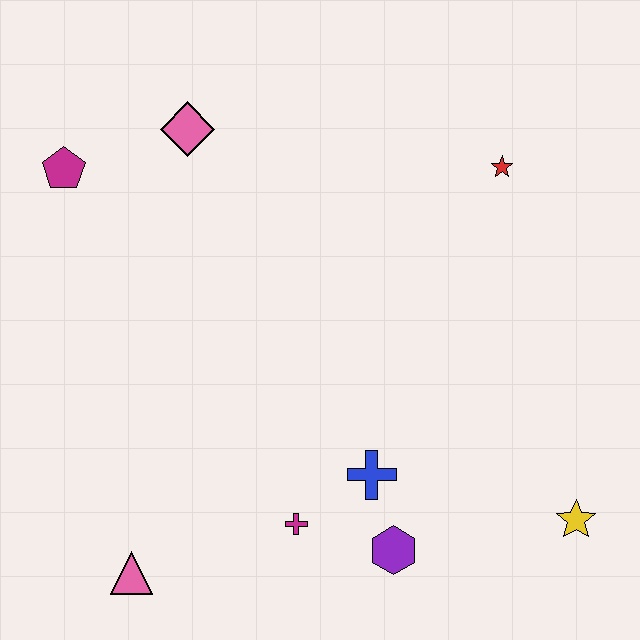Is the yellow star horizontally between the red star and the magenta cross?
No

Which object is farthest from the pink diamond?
The yellow star is farthest from the pink diamond.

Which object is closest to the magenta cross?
The blue cross is closest to the magenta cross.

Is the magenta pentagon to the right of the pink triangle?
No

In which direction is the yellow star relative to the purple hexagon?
The yellow star is to the right of the purple hexagon.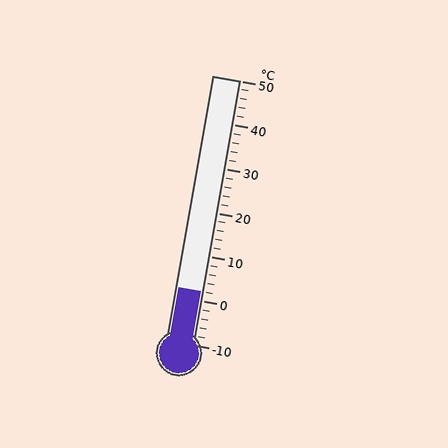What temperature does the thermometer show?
The thermometer shows approximately 2°C.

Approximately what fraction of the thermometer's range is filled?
The thermometer is filled to approximately 20% of its range.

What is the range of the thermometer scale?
The thermometer scale ranges from -10°C to 50°C.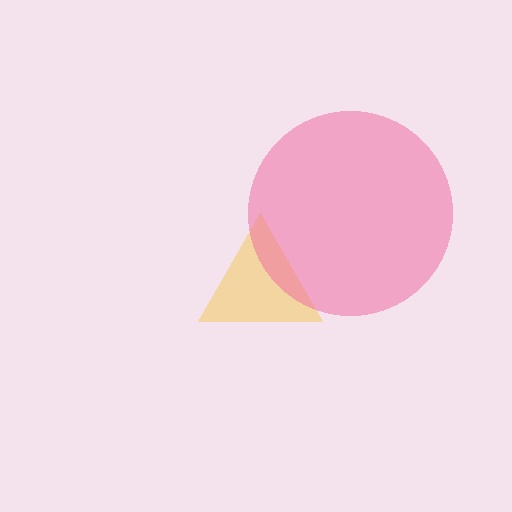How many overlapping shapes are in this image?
There are 2 overlapping shapes in the image.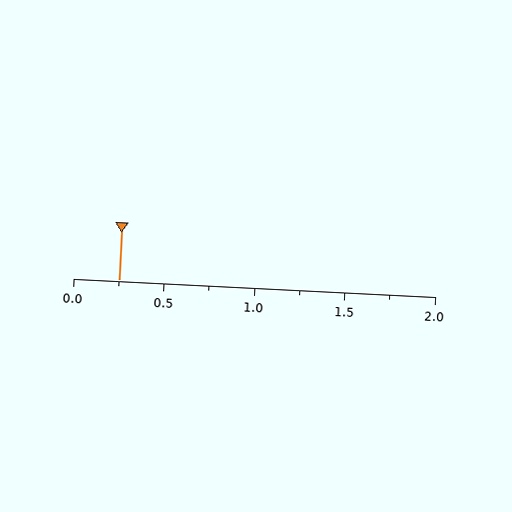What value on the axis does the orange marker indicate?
The marker indicates approximately 0.25.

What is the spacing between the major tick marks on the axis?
The major ticks are spaced 0.5 apart.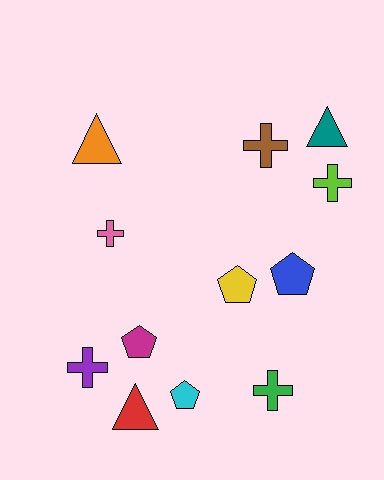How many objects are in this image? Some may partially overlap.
There are 12 objects.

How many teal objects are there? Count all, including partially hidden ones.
There is 1 teal object.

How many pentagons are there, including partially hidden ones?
There are 4 pentagons.